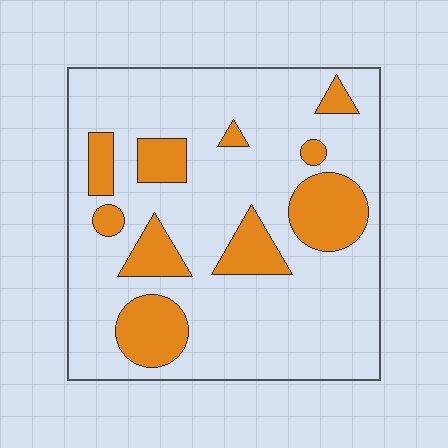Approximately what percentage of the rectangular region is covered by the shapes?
Approximately 20%.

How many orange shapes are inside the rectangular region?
10.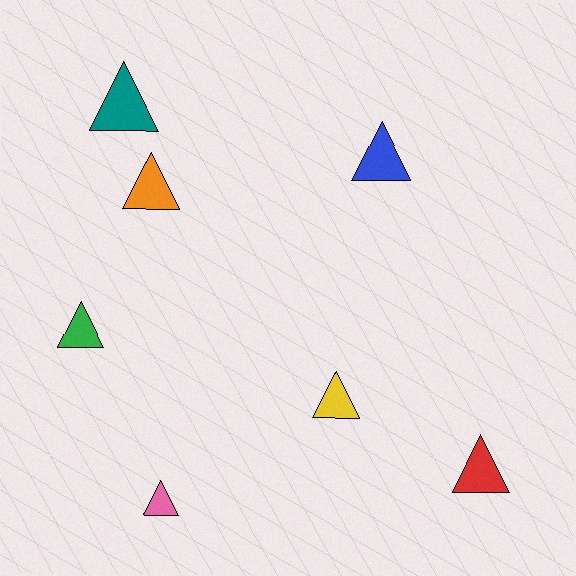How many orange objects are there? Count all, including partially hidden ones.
There is 1 orange object.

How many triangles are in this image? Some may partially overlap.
There are 7 triangles.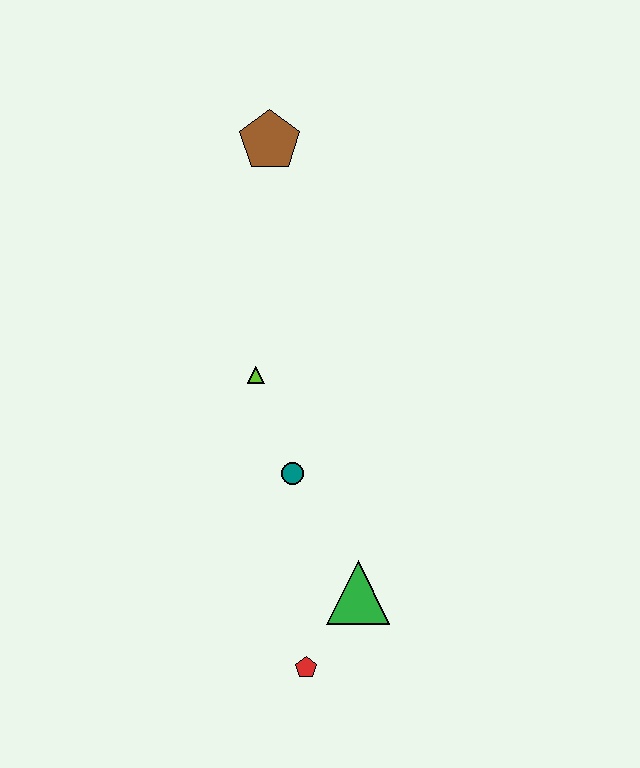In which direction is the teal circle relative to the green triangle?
The teal circle is above the green triangle.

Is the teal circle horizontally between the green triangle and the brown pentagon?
Yes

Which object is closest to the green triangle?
The red pentagon is closest to the green triangle.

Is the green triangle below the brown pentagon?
Yes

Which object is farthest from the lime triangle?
The red pentagon is farthest from the lime triangle.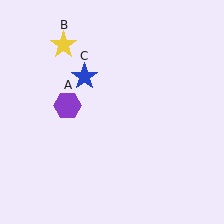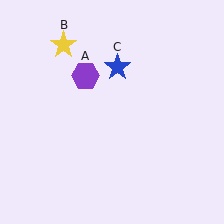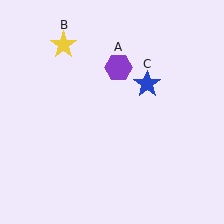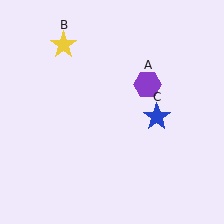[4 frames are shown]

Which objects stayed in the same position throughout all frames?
Yellow star (object B) remained stationary.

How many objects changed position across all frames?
2 objects changed position: purple hexagon (object A), blue star (object C).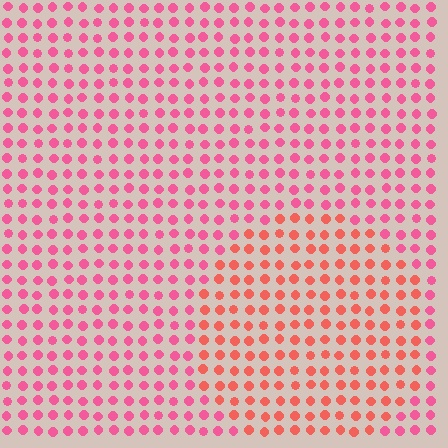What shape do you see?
I see a circle.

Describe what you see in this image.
The image is filled with small pink elements in a uniform arrangement. A circle-shaped region is visible where the elements are tinted to a slightly different hue, forming a subtle color boundary.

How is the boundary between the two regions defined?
The boundary is defined purely by a slight shift in hue (about 29 degrees). Spacing, size, and orientation are identical on both sides.